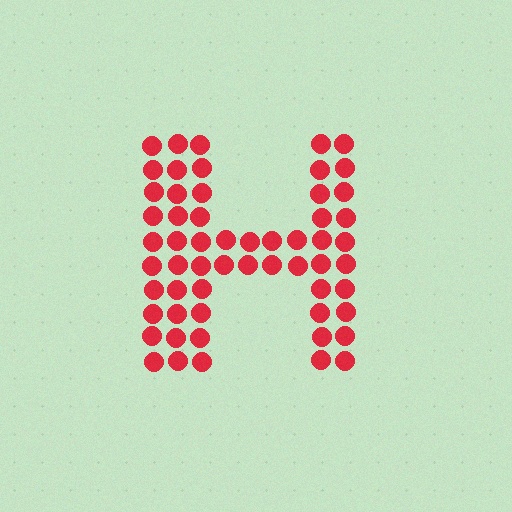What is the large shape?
The large shape is the letter H.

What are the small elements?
The small elements are circles.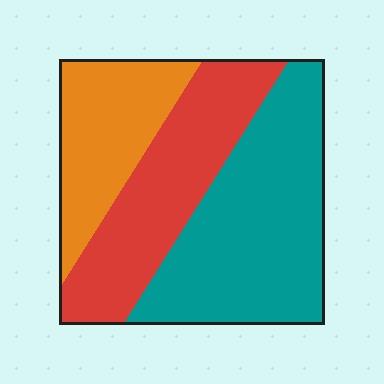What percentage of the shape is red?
Red covers about 30% of the shape.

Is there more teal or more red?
Teal.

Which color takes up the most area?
Teal, at roughly 45%.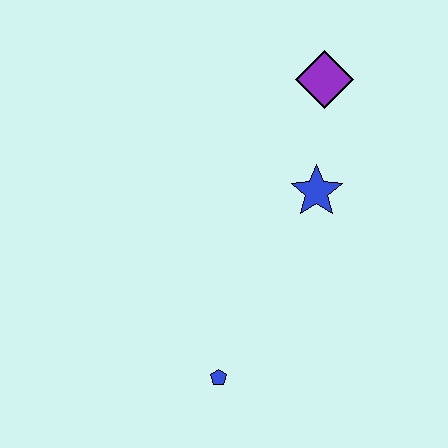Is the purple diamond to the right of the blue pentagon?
Yes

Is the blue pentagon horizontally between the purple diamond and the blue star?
No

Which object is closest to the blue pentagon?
The blue star is closest to the blue pentagon.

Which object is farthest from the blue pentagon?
The purple diamond is farthest from the blue pentagon.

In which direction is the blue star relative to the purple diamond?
The blue star is below the purple diamond.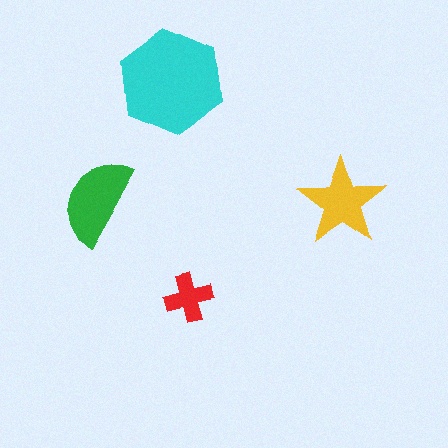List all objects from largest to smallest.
The cyan hexagon, the green semicircle, the yellow star, the red cross.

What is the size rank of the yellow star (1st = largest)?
3rd.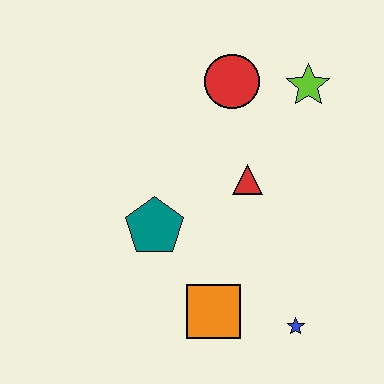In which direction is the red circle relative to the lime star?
The red circle is to the left of the lime star.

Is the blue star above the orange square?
No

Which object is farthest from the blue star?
The red circle is farthest from the blue star.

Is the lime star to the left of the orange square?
No